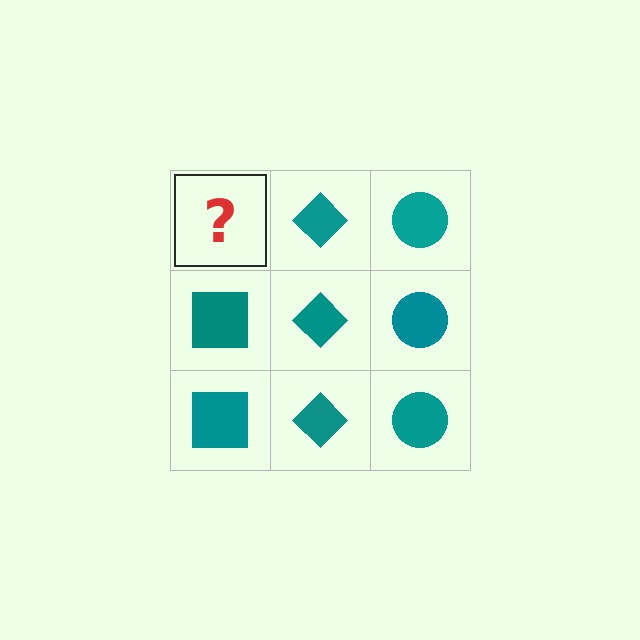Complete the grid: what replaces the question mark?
The question mark should be replaced with a teal square.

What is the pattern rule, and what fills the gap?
The rule is that each column has a consistent shape. The gap should be filled with a teal square.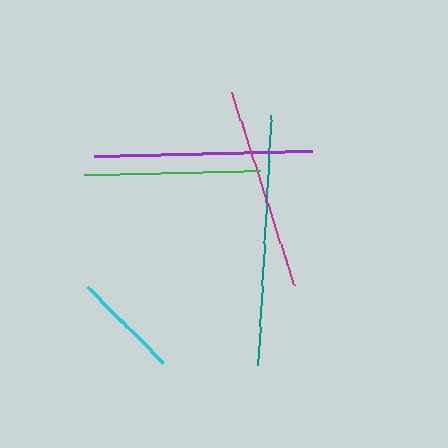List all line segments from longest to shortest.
From longest to shortest: teal, purple, magenta, green, cyan.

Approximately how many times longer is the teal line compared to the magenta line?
The teal line is approximately 1.2 times the length of the magenta line.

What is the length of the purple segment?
The purple segment is approximately 219 pixels long.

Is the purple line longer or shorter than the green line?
The purple line is longer than the green line.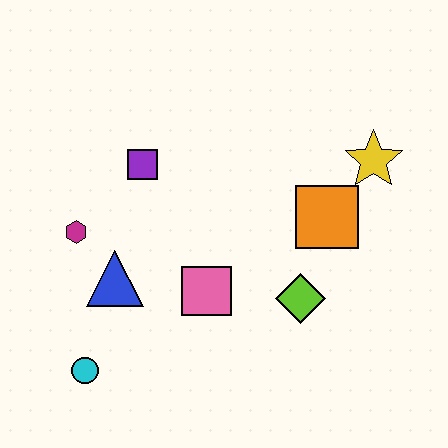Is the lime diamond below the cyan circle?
No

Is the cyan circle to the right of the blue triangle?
No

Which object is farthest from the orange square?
The cyan circle is farthest from the orange square.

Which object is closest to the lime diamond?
The orange square is closest to the lime diamond.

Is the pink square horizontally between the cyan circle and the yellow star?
Yes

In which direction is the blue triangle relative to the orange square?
The blue triangle is to the left of the orange square.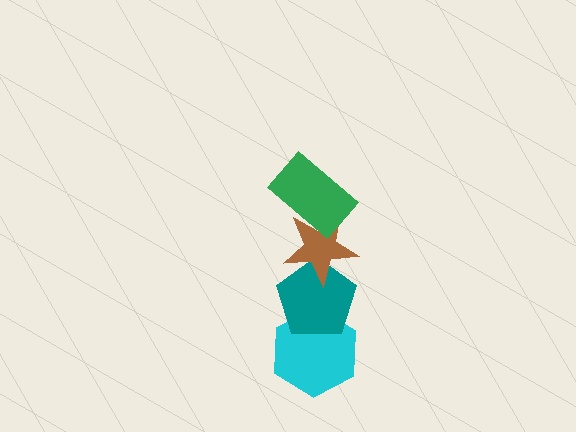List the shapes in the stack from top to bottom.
From top to bottom: the green rectangle, the brown star, the teal pentagon, the cyan hexagon.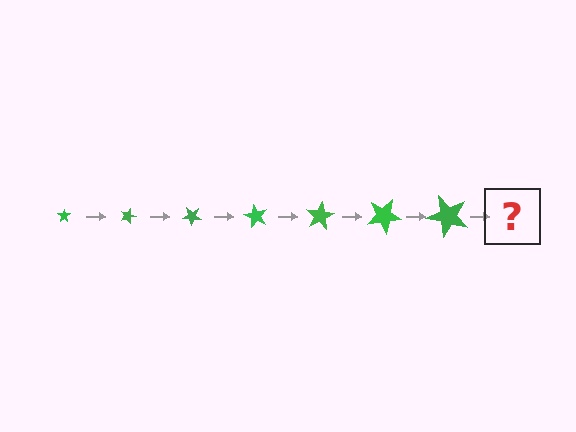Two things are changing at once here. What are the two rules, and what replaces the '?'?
The two rules are that the star grows larger each step and it rotates 20 degrees each step. The '?' should be a star, larger than the previous one and rotated 140 degrees from the start.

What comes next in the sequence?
The next element should be a star, larger than the previous one and rotated 140 degrees from the start.